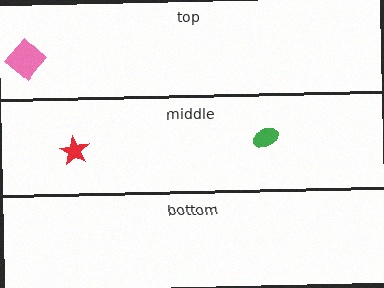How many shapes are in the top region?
1.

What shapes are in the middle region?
The green ellipse, the red star.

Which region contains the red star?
The middle region.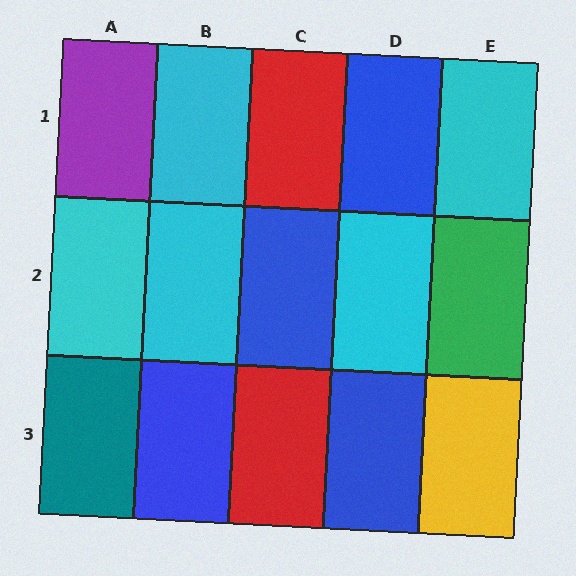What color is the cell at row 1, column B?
Cyan.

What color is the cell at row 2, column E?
Green.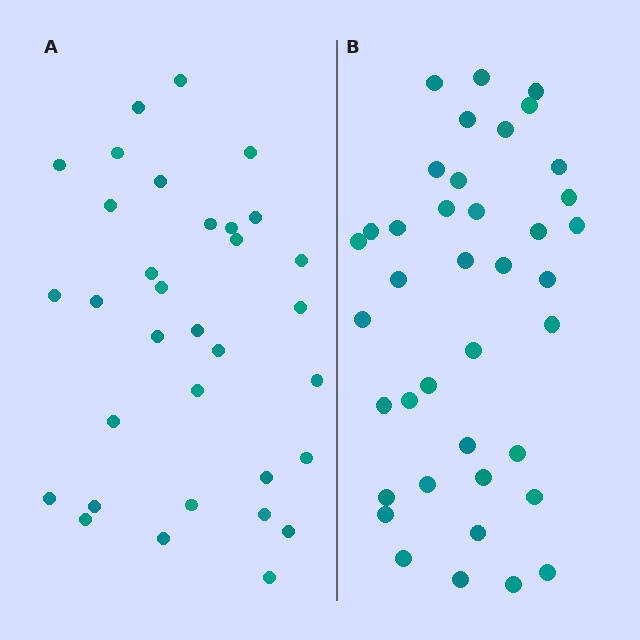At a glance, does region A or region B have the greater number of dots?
Region B (the right region) has more dots.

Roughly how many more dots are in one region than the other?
Region B has about 6 more dots than region A.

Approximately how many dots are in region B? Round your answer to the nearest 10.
About 40 dots. (The exact count is 39, which rounds to 40.)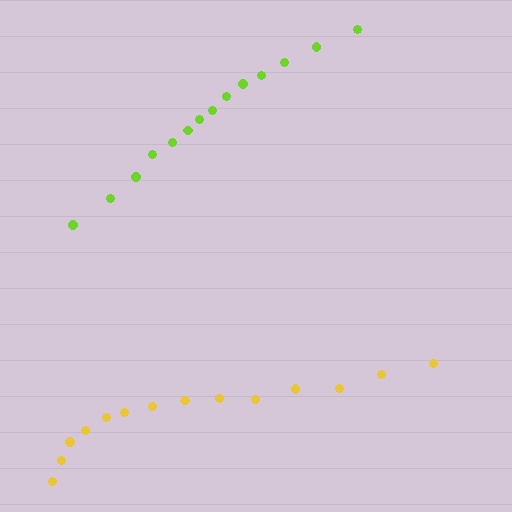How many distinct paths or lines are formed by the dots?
There are 2 distinct paths.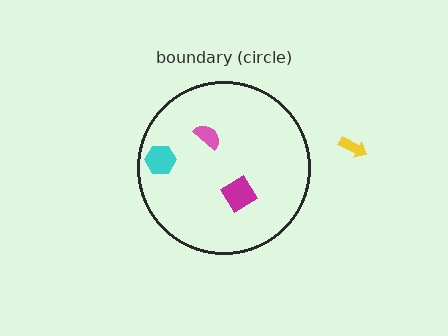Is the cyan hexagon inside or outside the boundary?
Inside.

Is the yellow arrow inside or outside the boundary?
Outside.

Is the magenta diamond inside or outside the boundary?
Inside.